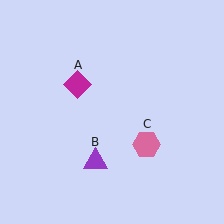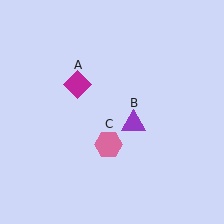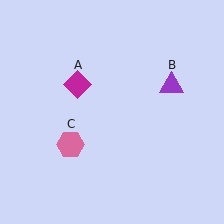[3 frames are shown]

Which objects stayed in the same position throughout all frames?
Magenta diamond (object A) remained stationary.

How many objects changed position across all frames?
2 objects changed position: purple triangle (object B), pink hexagon (object C).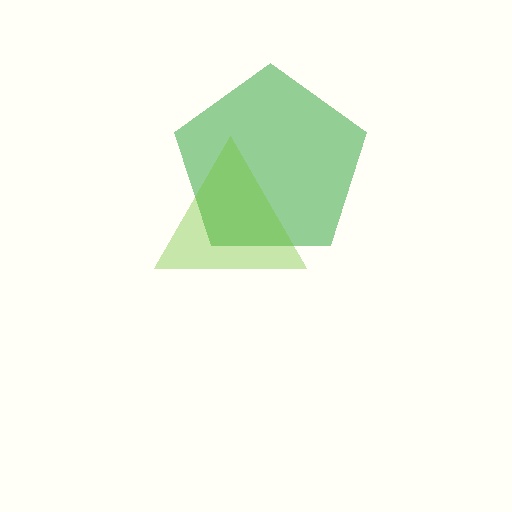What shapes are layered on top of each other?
The layered shapes are: a green pentagon, a lime triangle.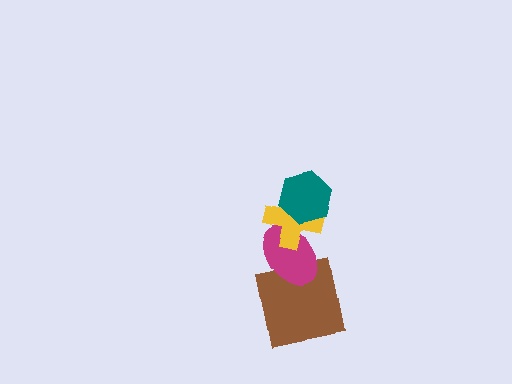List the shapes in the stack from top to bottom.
From top to bottom: the teal hexagon, the yellow cross, the magenta ellipse, the brown square.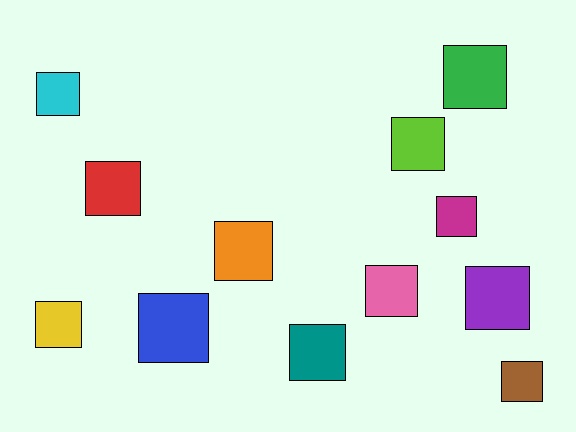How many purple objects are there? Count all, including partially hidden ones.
There is 1 purple object.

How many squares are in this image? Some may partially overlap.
There are 12 squares.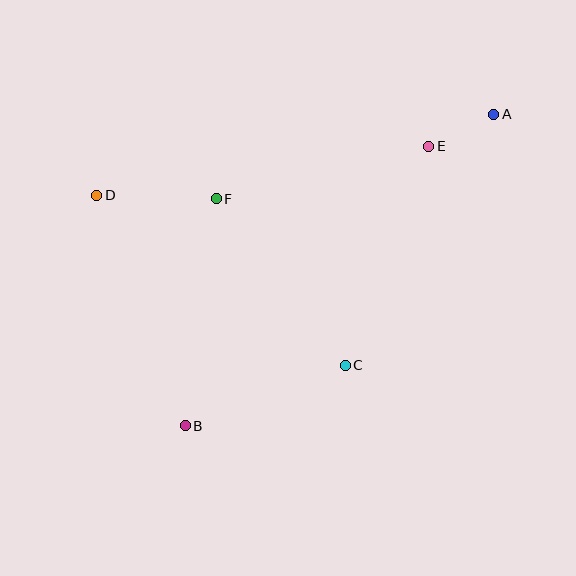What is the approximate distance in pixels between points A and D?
The distance between A and D is approximately 405 pixels.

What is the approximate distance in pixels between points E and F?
The distance between E and F is approximately 219 pixels.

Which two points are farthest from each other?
Points A and B are farthest from each other.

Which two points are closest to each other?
Points A and E are closest to each other.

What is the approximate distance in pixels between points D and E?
The distance between D and E is approximately 335 pixels.